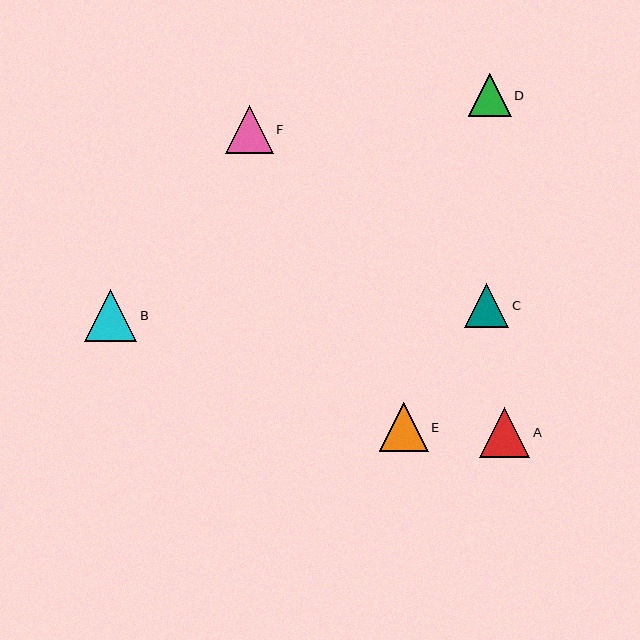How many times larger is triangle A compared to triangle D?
Triangle A is approximately 1.2 times the size of triangle D.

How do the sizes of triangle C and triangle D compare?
Triangle C and triangle D are approximately the same size.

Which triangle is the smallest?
Triangle D is the smallest with a size of approximately 43 pixels.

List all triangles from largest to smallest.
From largest to smallest: B, A, E, F, C, D.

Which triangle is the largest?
Triangle B is the largest with a size of approximately 52 pixels.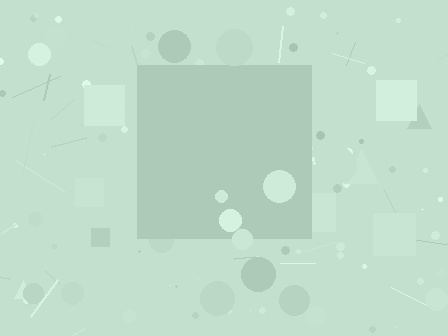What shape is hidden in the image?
A square is hidden in the image.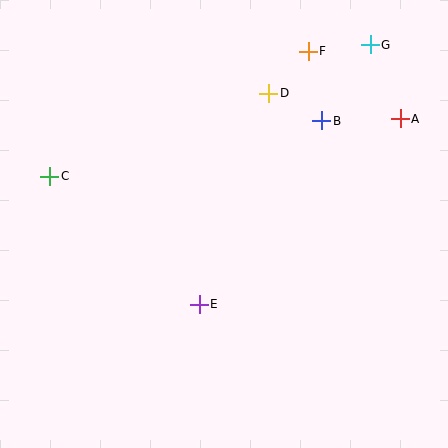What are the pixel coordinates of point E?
Point E is at (199, 304).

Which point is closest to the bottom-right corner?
Point E is closest to the bottom-right corner.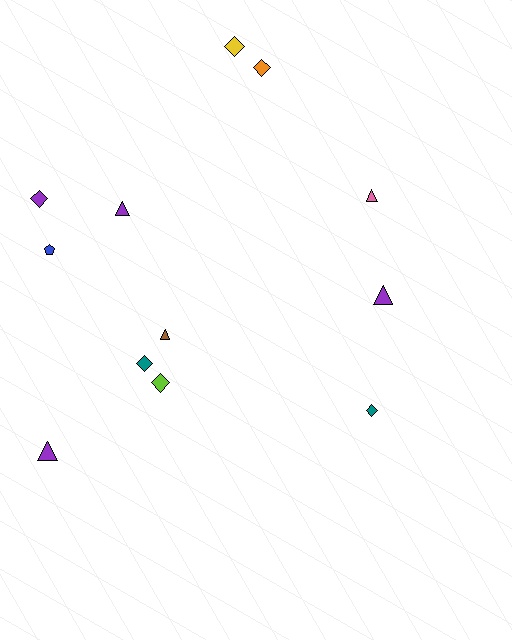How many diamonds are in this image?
There are 6 diamonds.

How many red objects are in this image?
There are no red objects.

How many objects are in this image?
There are 12 objects.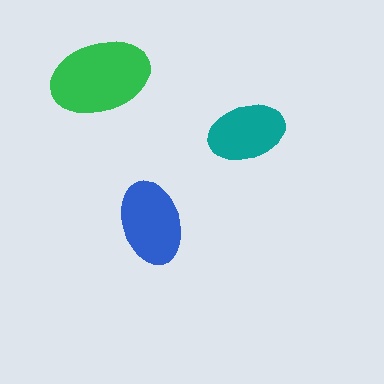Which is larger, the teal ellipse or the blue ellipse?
The blue one.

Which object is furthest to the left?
The green ellipse is leftmost.